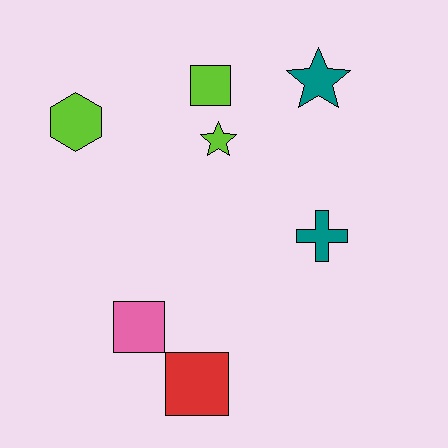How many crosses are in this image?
There is 1 cross.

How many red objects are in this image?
There is 1 red object.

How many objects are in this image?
There are 7 objects.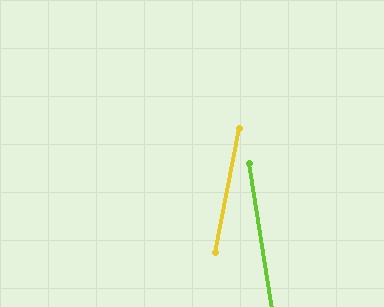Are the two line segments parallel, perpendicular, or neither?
Neither parallel nor perpendicular — they differ by about 20°.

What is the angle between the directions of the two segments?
Approximately 20 degrees.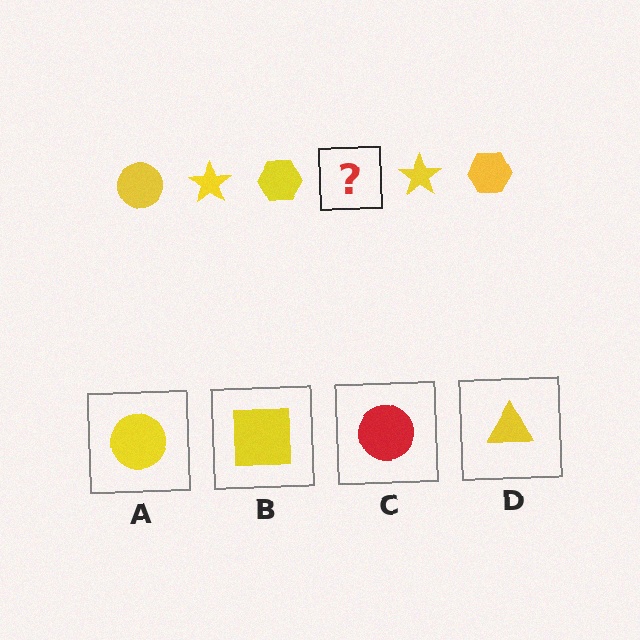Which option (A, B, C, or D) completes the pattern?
A.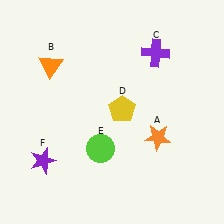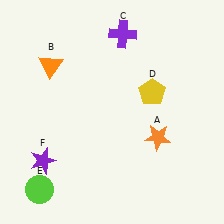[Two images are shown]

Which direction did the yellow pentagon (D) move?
The yellow pentagon (D) moved right.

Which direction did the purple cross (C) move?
The purple cross (C) moved left.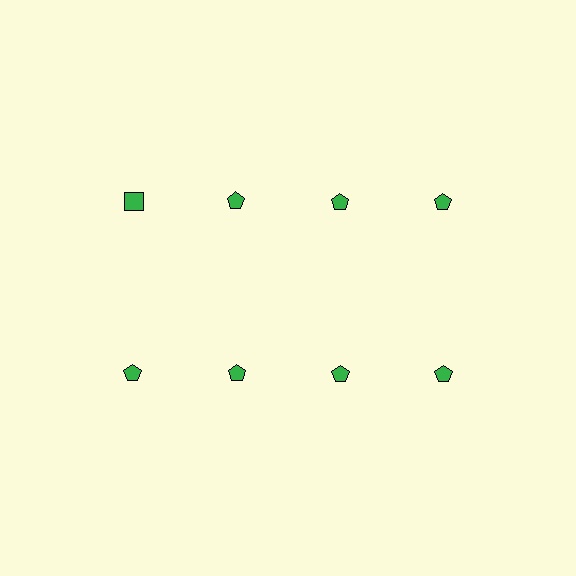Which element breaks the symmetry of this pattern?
The green square in the top row, leftmost column breaks the symmetry. All other shapes are green pentagons.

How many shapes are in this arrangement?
There are 8 shapes arranged in a grid pattern.